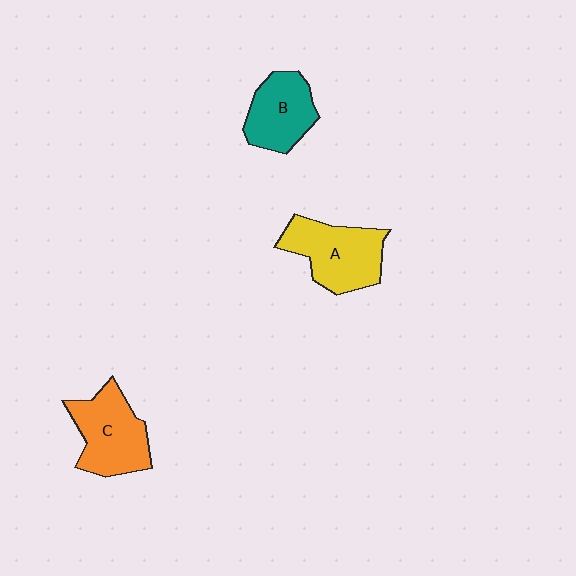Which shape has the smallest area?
Shape B (teal).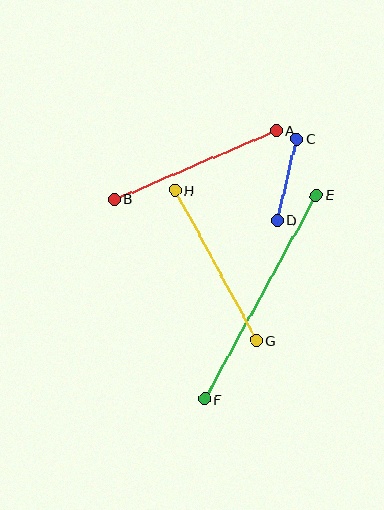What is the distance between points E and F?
The distance is approximately 233 pixels.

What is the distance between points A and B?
The distance is approximately 175 pixels.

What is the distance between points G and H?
The distance is approximately 170 pixels.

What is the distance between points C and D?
The distance is approximately 84 pixels.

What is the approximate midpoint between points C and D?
The midpoint is at approximately (287, 180) pixels.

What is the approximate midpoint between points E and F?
The midpoint is at approximately (261, 297) pixels.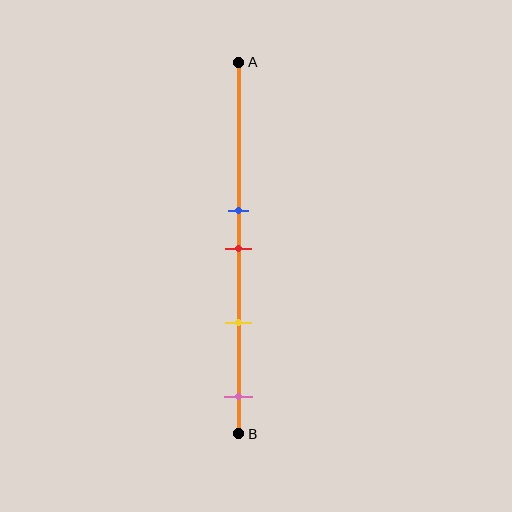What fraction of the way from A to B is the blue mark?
The blue mark is approximately 40% (0.4) of the way from A to B.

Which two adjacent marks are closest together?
The blue and red marks are the closest adjacent pair.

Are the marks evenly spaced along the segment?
No, the marks are not evenly spaced.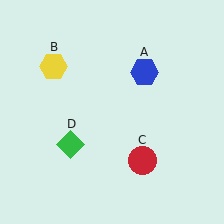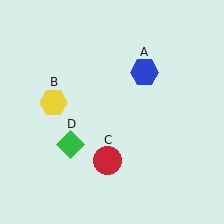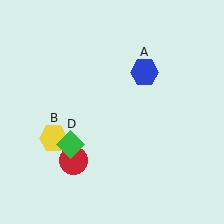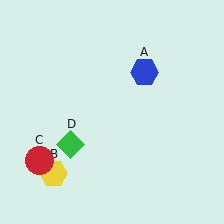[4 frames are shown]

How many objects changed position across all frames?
2 objects changed position: yellow hexagon (object B), red circle (object C).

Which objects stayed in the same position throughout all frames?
Blue hexagon (object A) and green diamond (object D) remained stationary.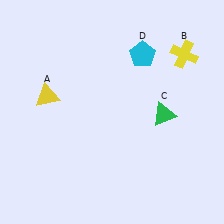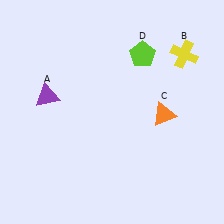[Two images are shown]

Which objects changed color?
A changed from yellow to purple. C changed from green to orange. D changed from cyan to lime.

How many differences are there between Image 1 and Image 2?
There are 3 differences between the two images.